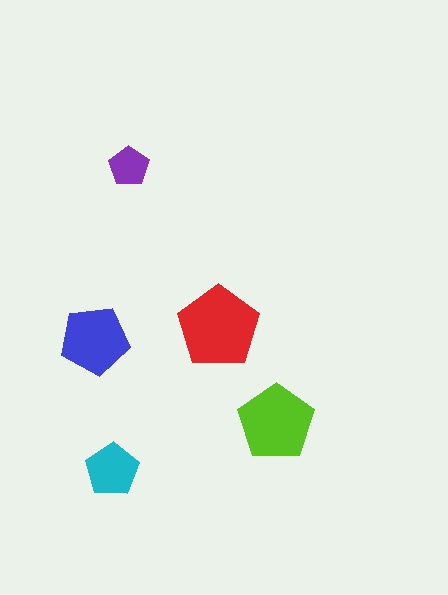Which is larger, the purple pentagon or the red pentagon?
The red one.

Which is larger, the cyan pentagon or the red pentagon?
The red one.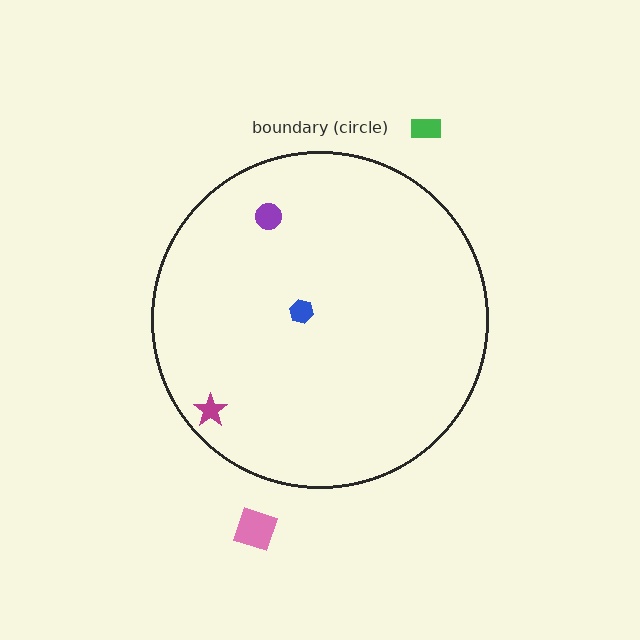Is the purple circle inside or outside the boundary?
Inside.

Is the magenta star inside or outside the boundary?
Inside.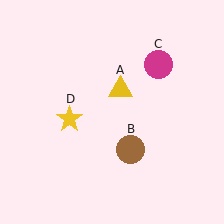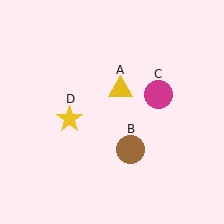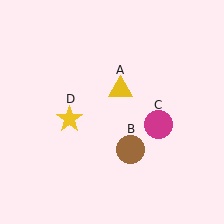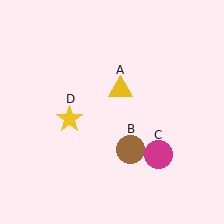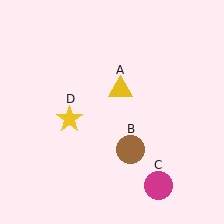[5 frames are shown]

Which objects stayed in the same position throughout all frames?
Yellow triangle (object A) and brown circle (object B) and yellow star (object D) remained stationary.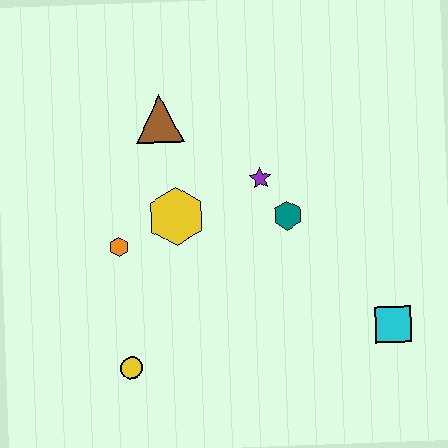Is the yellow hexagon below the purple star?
Yes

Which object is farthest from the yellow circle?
The cyan square is farthest from the yellow circle.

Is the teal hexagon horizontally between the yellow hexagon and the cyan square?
Yes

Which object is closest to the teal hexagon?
The purple star is closest to the teal hexagon.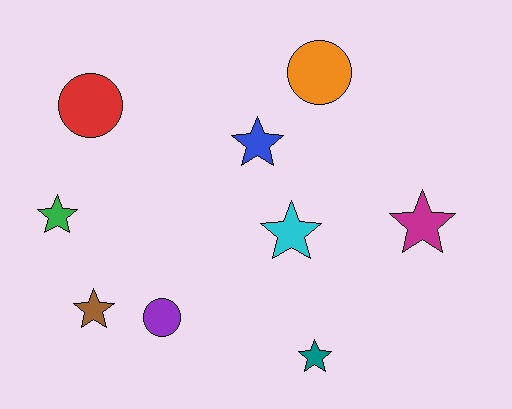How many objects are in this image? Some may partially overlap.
There are 9 objects.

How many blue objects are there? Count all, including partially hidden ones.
There is 1 blue object.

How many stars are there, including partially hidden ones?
There are 6 stars.